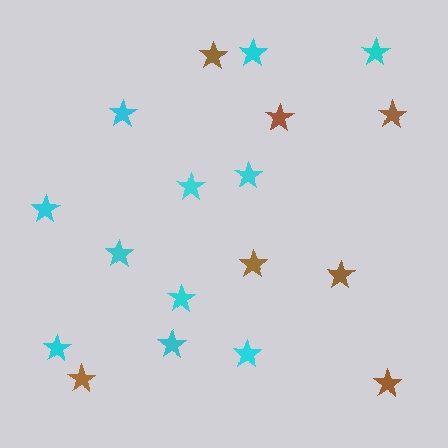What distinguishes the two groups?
There are 2 groups: one group of brown stars (7) and one group of cyan stars (11).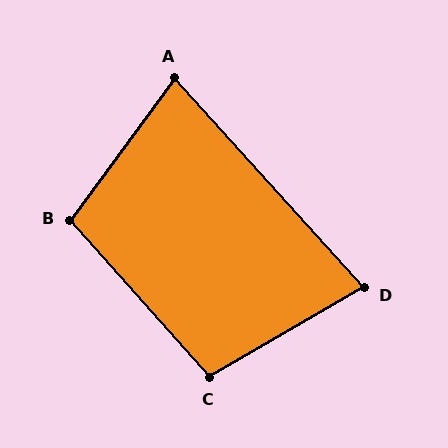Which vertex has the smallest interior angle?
D, at approximately 78 degrees.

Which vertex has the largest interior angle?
B, at approximately 102 degrees.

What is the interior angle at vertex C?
Approximately 101 degrees (obtuse).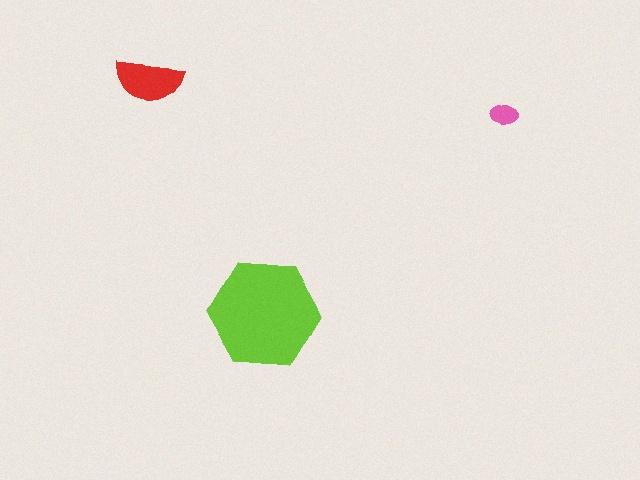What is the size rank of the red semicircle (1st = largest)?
2nd.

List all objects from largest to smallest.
The lime hexagon, the red semicircle, the pink ellipse.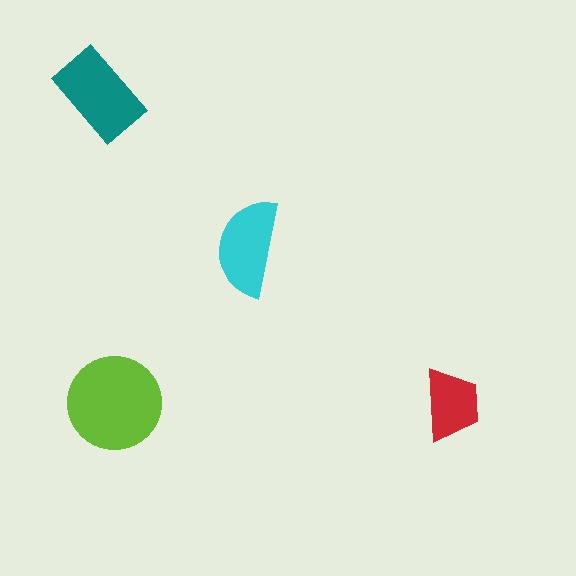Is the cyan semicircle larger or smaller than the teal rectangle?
Smaller.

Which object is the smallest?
The red trapezoid.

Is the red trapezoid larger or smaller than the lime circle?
Smaller.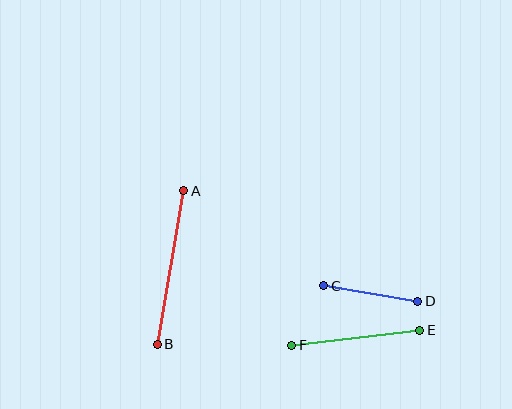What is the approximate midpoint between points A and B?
The midpoint is at approximately (170, 268) pixels.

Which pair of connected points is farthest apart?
Points A and B are farthest apart.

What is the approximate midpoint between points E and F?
The midpoint is at approximately (356, 338) pixels.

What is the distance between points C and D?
The distance is approximately 95 pixels.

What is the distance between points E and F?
The distance is approximately 129 pixels.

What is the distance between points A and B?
The distance is approximately 156 pixels.